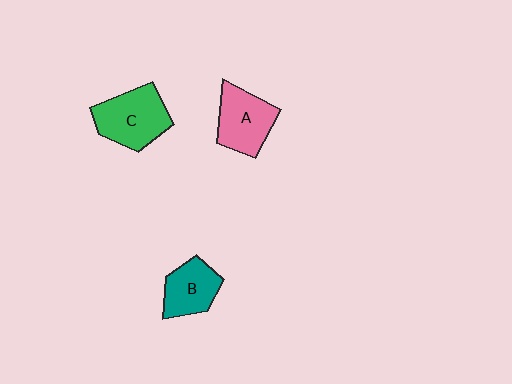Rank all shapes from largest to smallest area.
From largest to smallest: C (green), A (pink), B (teal).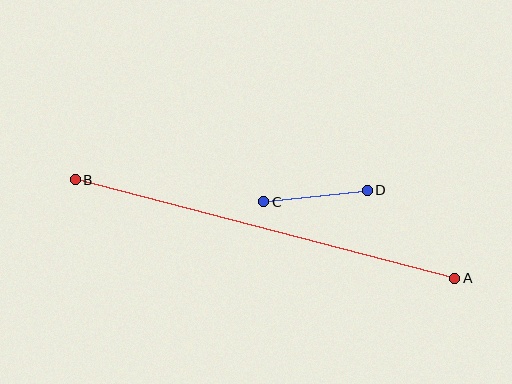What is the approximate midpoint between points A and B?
The midpoint is at approximately (265, 229) pixels.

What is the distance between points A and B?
The distance is approximately 392 pixels.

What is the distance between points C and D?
The distance is approximately 104 pixels.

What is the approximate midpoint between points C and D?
The midpoint is at approximately (315, 196) pixels.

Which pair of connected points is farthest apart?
Points A and B are farthest apart.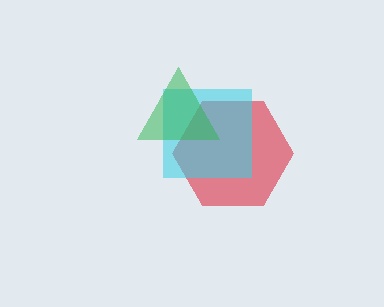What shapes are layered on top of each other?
The layered shapes are: a red hexagon, a cyan square, a green triangle.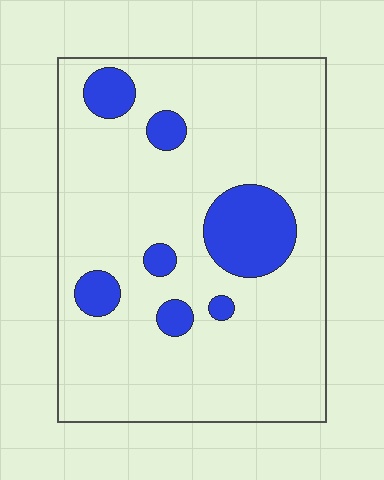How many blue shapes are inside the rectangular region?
7.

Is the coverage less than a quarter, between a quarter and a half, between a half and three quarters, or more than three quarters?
Less than a quarter.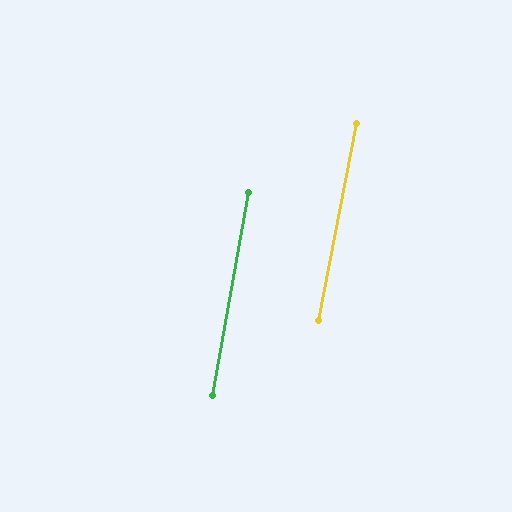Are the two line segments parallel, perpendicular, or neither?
Parallel — their directions differ by only 1.1°.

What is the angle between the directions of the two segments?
Approximately 1 degree.